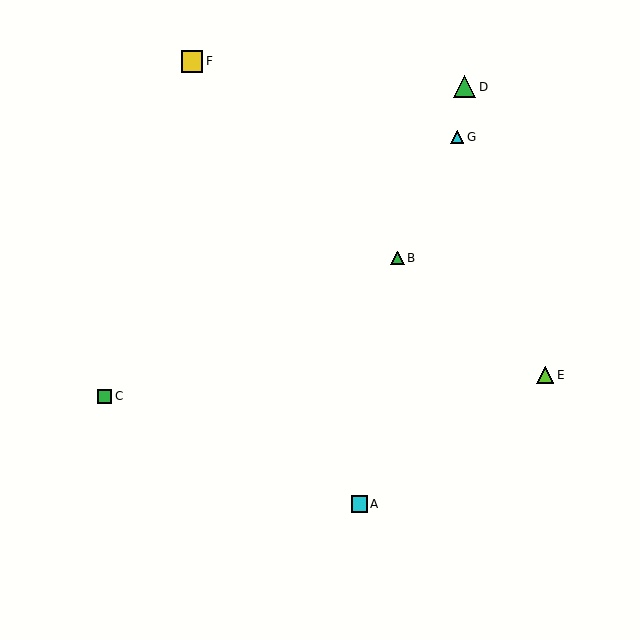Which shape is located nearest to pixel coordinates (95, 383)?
The green square (labeled C) at (105, 396) is nearest to that location.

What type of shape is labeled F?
Shape F is a yellow square.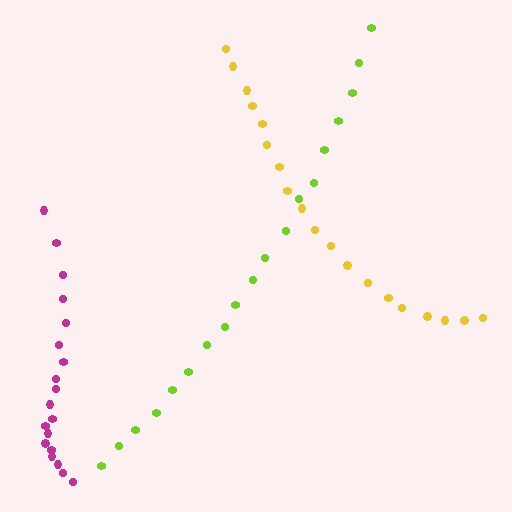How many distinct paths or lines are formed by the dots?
There are 3 distinct paths.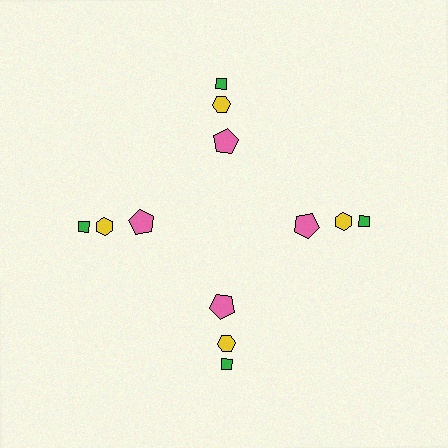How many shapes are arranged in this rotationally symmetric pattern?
There are 12 shapes, arranged in 4 groups of 3.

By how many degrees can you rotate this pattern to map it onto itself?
The pattern maps onto itself every 90 degrees of rotation.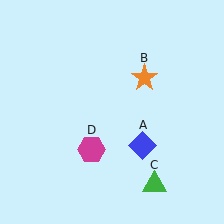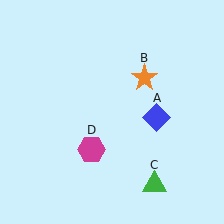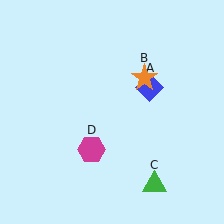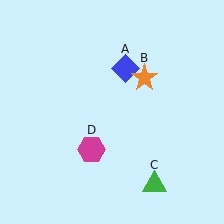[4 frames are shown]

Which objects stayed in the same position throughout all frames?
Orange star (object B) and green triangle (object C) and magenta hexagon (object D) remained stationary.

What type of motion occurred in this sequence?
The blue diamond (object A) rotated counterclockwise around the center of the scene.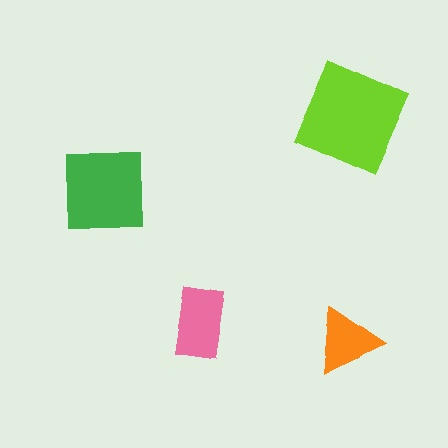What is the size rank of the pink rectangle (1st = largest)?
3rd.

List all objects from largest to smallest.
The lime diamond, the green square, the pink rectangle, the orange triangle.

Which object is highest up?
The lime diamond is topmost.